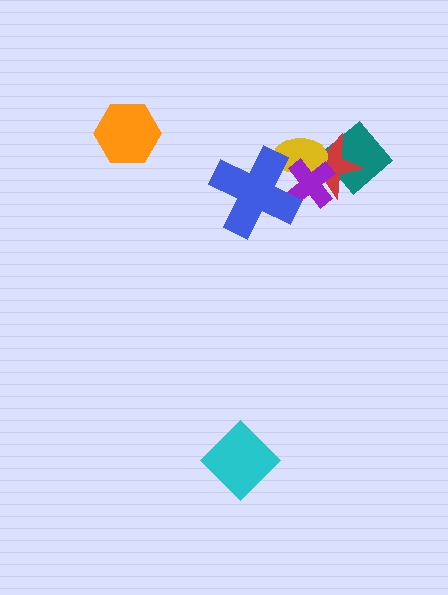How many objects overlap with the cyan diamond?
0 objects overlap with the cyan diamond.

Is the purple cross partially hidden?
Yes, it is partially covered by another shape.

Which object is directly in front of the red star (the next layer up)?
The yellow ellipse is directly in front of the red star.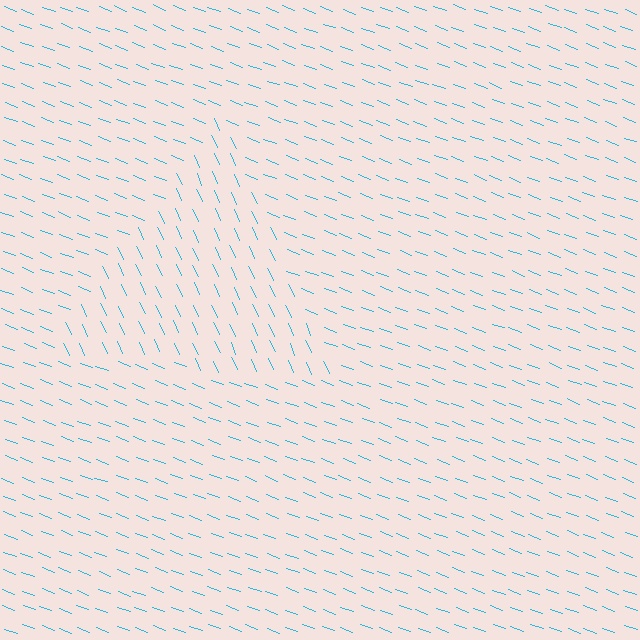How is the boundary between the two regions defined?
The boundary is defined purely by a change in line orientation (approximately 45 degrees difference). All lines are the same color and thickness.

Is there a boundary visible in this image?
Yes, there is a texture boundary formed by a change in line orientation.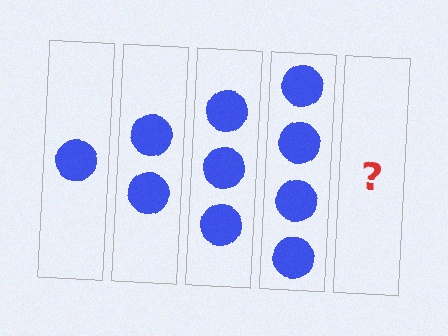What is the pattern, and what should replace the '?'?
The pattern is that each step adds one more circle. The '?' should be 5 circles.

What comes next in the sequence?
The next element should be 5 circles.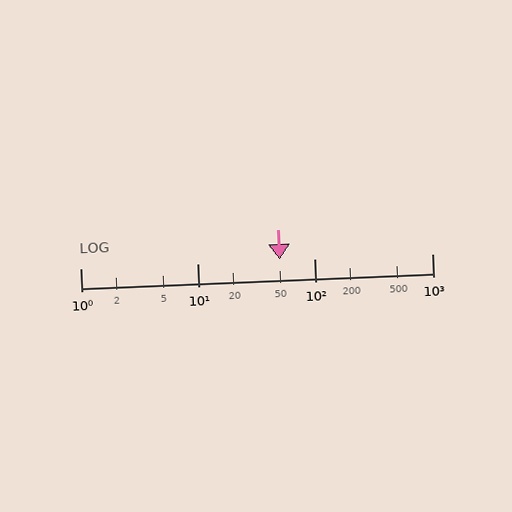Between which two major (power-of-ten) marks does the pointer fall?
The pointer is between 10 and 100.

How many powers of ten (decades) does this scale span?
The scale spans 3 decades, from 1 to 1000.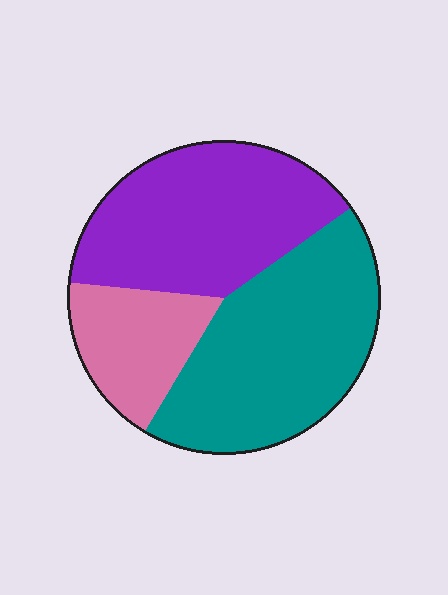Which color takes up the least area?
Pink, at roughly 20%.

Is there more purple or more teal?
Teal.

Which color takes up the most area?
Teal, at roughly 45%.